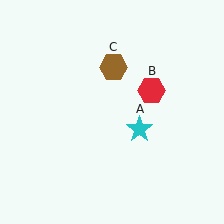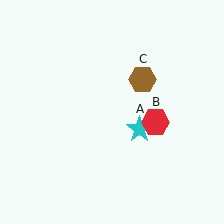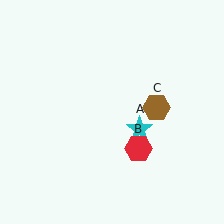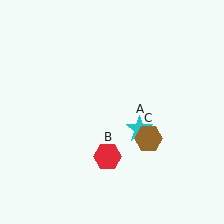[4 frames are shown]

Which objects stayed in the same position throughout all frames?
Cyan star (object A) remained stationary.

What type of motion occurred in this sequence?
The red hexagon (object B), brown hexagon (object C) rotated clockwise around the center of the scene.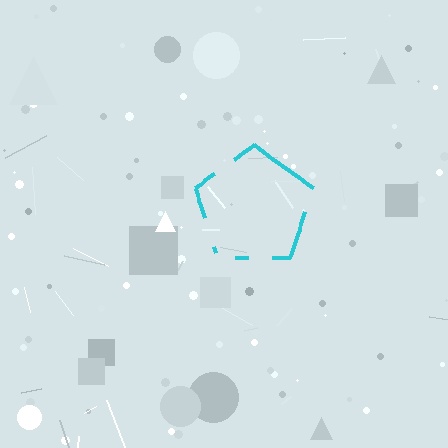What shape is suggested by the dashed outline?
The dashed outline suggests a pentagon.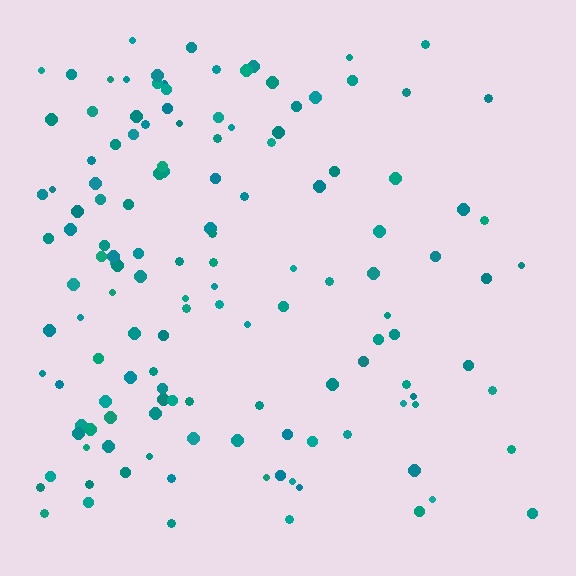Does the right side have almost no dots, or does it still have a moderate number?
Still a moderate number, just noticeably fewer than the left.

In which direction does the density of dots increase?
From right to left, with the left side densest.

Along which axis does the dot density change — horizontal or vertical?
Horizontal.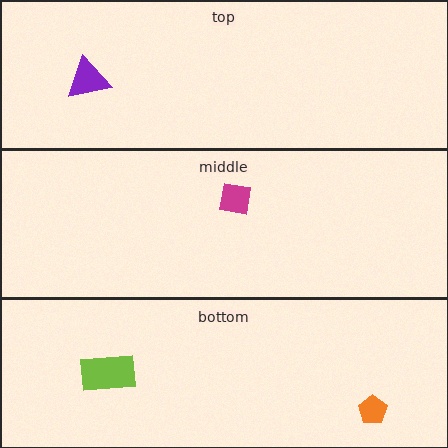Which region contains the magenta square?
The middle region.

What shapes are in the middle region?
The magenta square.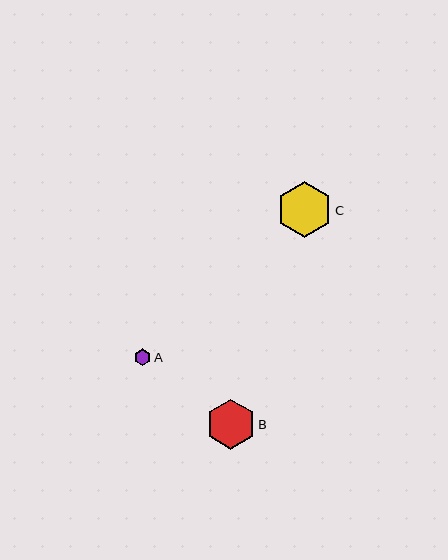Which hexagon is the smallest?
Hexagon A is the smallest with a size of approximately 17 pixels.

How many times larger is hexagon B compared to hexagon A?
Hexagon B is approximately 3.0 times the size of hexagon A.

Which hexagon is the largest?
Hexagon C is the largest with a size of approximately 56 pixels.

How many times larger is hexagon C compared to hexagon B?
Hexagon C is approximately 1.1 times the size of hexagon B.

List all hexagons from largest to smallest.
From largest to smallest: C, B, A.